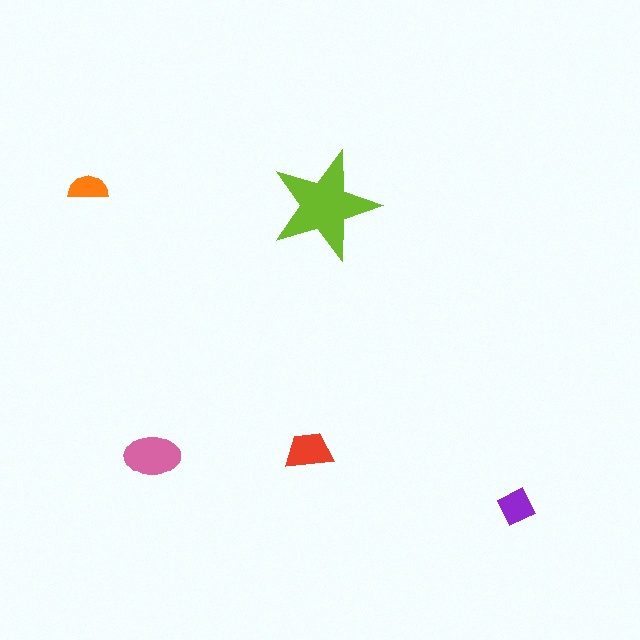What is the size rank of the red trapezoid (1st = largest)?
3rd.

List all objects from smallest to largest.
The orange semicircle, the purple square, the red trapezoid, the pink ellipse, the lime star.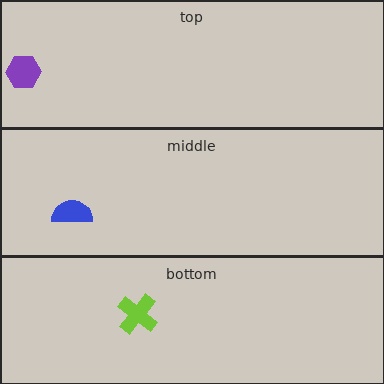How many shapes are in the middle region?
1.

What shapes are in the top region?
The purple hexagon.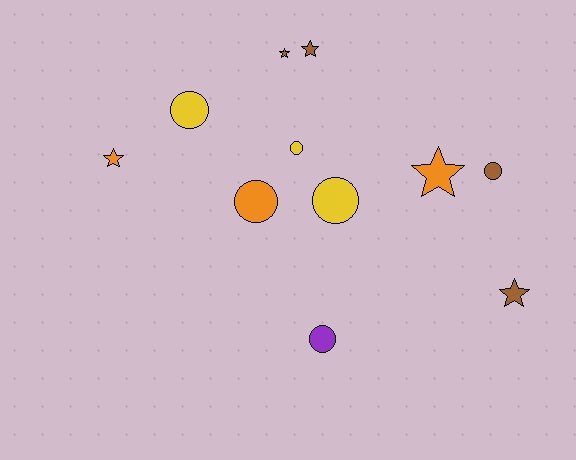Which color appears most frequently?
Brown, with 4 objects.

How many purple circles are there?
There is 1 purple circle.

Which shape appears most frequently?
Circle, with 6 objects.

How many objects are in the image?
There are 11 objects.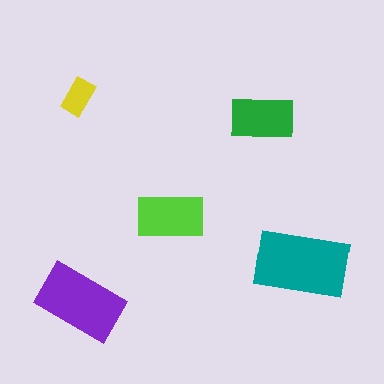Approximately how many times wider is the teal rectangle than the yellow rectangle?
About 2.5 times wider.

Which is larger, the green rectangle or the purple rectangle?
The purple one.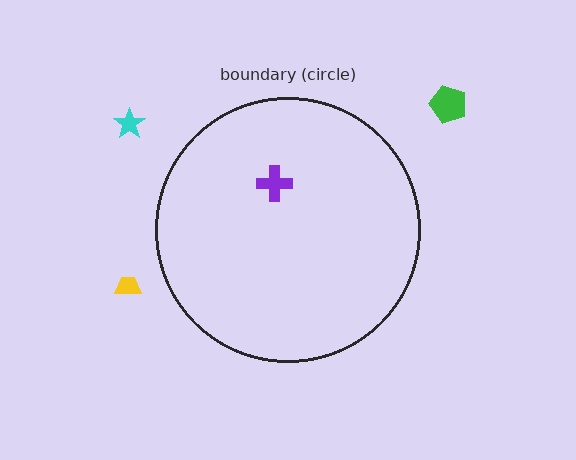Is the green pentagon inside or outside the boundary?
Outside.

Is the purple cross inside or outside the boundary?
Inside.